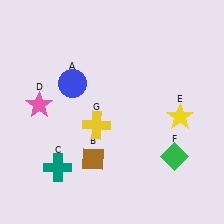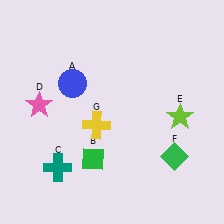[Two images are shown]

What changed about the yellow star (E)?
In Image 1, E is yellow. In Image 2, it changed to lime.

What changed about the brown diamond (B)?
In Image 1, B is brown. In Image 2, it changed to green.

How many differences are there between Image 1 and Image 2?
There are 2 differences between the two images.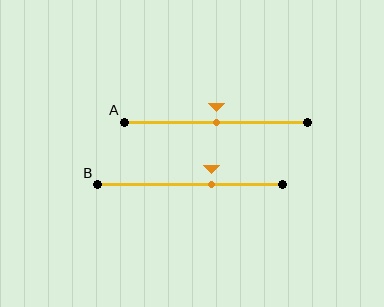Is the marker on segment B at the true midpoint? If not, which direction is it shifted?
No, the marker on segment B is shifted to the right by about 12% of the segment length.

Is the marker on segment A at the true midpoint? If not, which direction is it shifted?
Yes, the marker on segment A is at the true midpoint.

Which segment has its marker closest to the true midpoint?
Segment A has its marker closest to the true midpoint.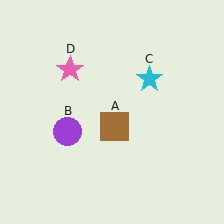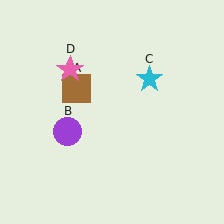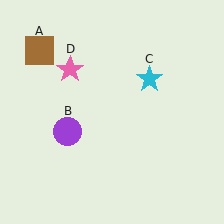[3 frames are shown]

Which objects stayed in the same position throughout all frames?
Purple circle (object B) and cyan star (object C) and pink star (object D) remained stationary.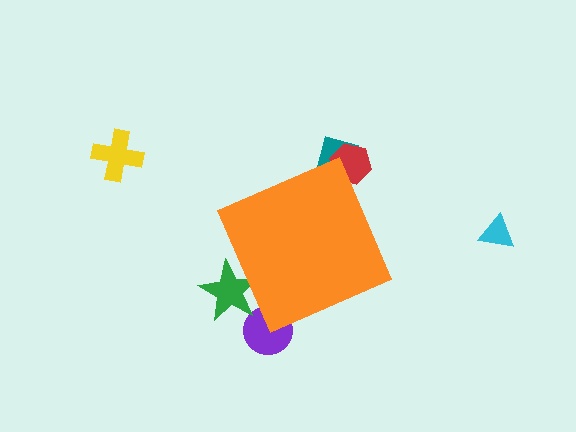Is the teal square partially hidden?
Yes, the teal square is partially hidden behind the orange diamond.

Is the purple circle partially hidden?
Yes, the purple circle is partially hidden behind the orange diamond.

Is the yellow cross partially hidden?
No, the yellow cross is fully visible.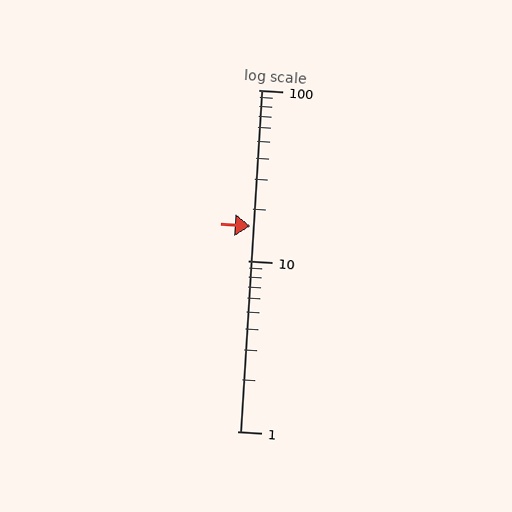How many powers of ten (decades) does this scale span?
The scale spans 2 decades, from 1 to 100.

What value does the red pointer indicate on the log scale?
The pointer indicates approximately 16.